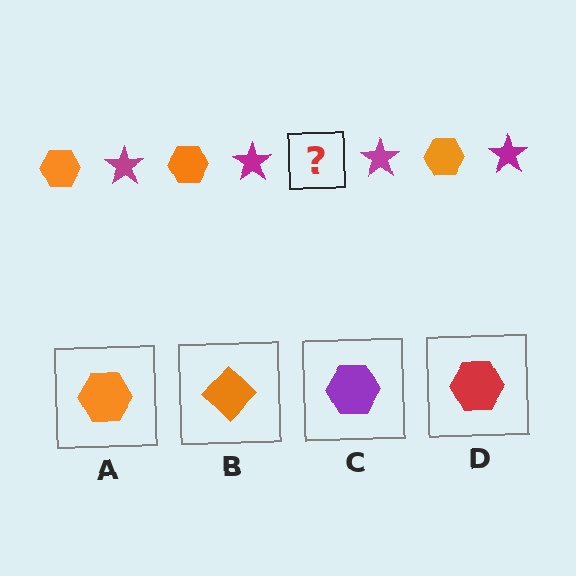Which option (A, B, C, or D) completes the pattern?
A.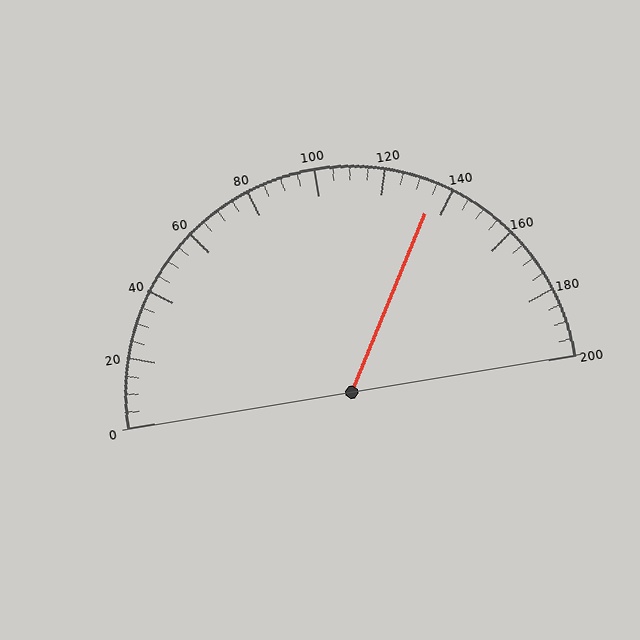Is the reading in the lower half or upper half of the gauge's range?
The reading is in the upper half of the range (0 to 200).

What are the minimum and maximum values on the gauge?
The gauge ranges from 0 to 200.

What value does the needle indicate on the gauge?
The needle indicates approximately 135.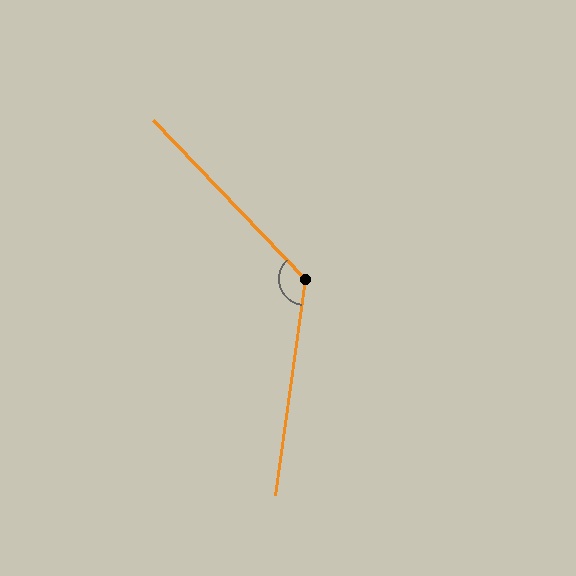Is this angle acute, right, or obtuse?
It is obtuse.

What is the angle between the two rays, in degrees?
Approximately 128 degrees.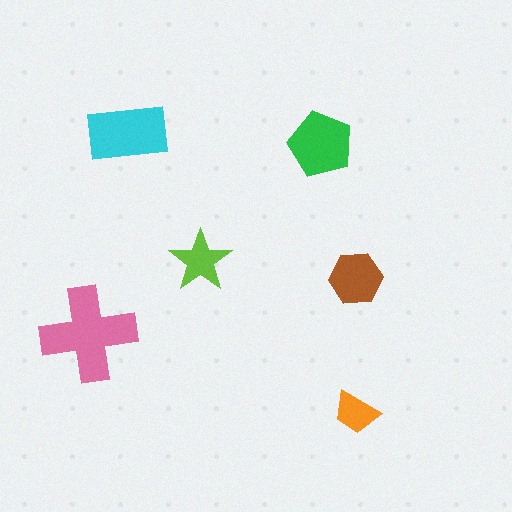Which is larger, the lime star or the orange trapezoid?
The lime star.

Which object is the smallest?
The orange trapezoid.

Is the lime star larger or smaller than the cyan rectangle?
Smaller.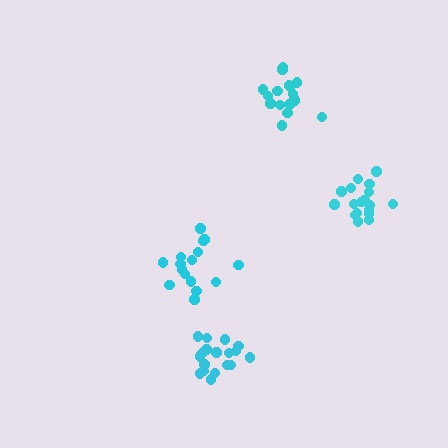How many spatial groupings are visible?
There are 4 spatial groupings.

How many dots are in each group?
Group 1: 18 dots, Group 2: 19 dots, Group 3: 16 dots, Group 4: 19 dots (72 total).